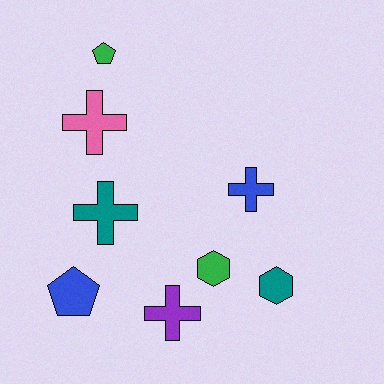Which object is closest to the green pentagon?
The pink cross is closest to the green pentagon.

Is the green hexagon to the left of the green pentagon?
No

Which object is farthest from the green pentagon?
The teal hexagon is farthest from the green pentagon.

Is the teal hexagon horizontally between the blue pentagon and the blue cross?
No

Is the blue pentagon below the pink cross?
Yes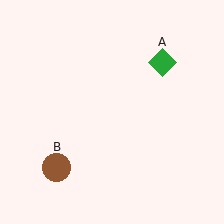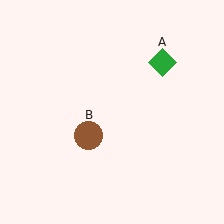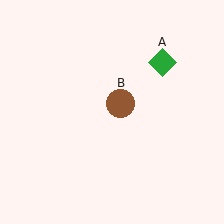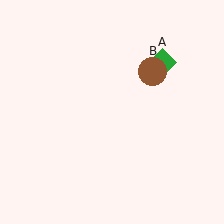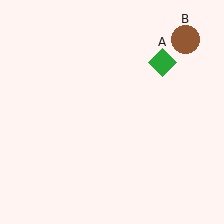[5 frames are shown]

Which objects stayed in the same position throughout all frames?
Green diamond (object A) remained stationary.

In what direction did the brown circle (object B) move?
The brown circle (object B) moved up and to the right.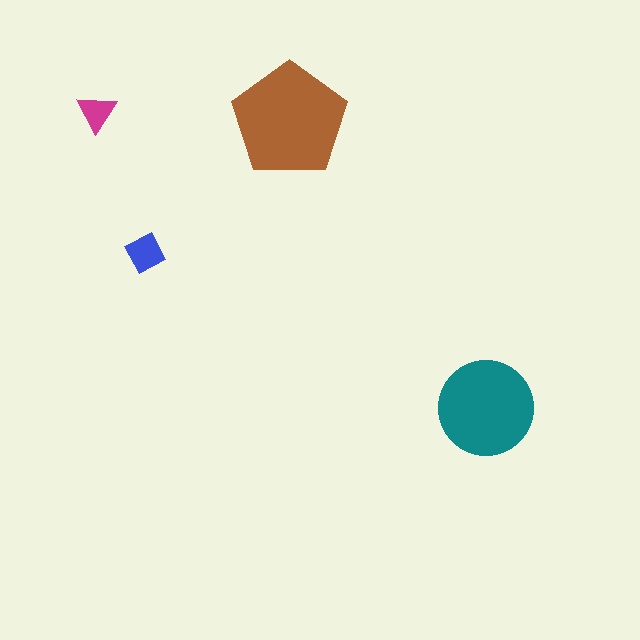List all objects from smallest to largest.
The magenta triangle, the blue diamond, the teal circle, the brown pentagon.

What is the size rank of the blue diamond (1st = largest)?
3rd.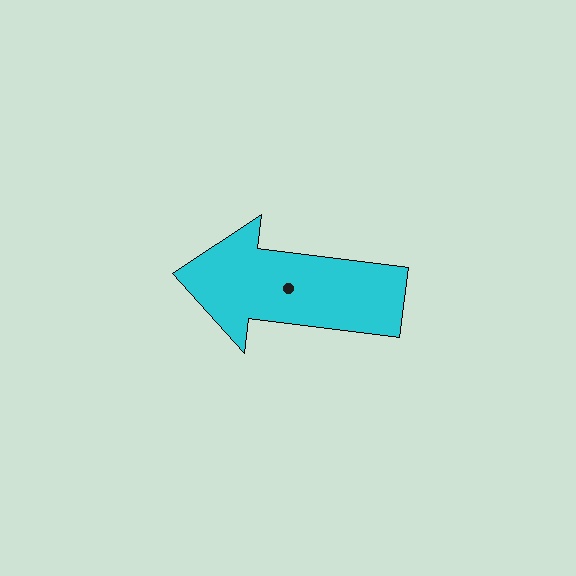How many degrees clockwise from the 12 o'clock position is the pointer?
Approximately 277 degrees.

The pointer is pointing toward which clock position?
Roughly 9 o'clock.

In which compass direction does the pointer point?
West.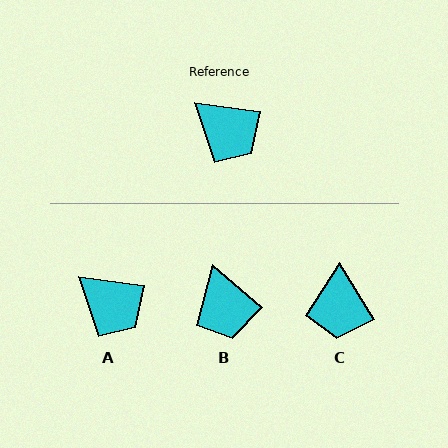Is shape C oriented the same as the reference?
No, it is off by about 51 degrees.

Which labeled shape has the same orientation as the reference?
A.